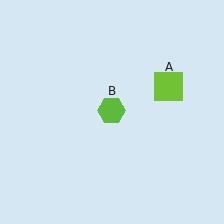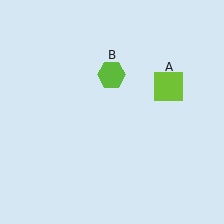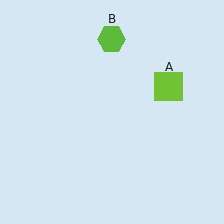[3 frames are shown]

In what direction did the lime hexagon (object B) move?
The lime hexagon (object B) moved up.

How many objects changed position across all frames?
1 object changed position: lime hexagon (object B).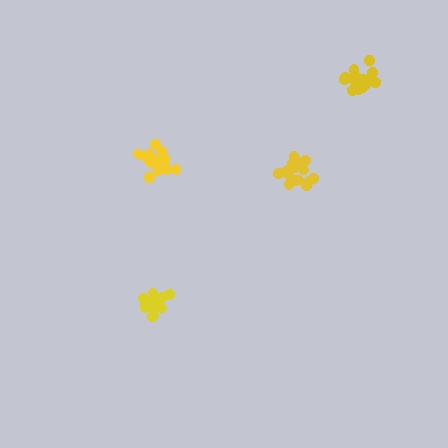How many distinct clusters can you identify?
There are 4 distinct clusters.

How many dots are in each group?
Group 1: 15 dots, Group 2: 18 dots, Group 3: 19 dots, Group 4: 19 dots (71 total).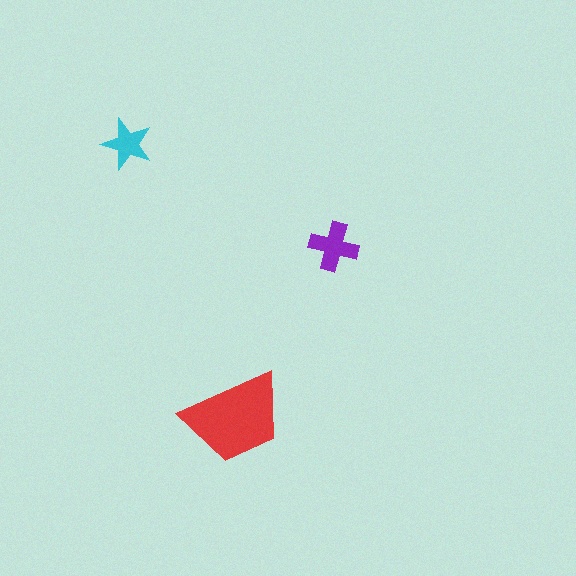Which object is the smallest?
The cyan star.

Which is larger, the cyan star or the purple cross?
The purple cross.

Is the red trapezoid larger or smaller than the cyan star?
Larger.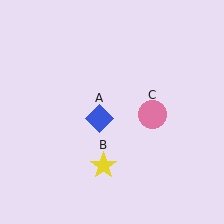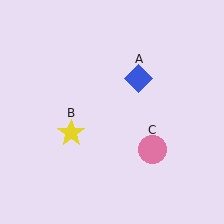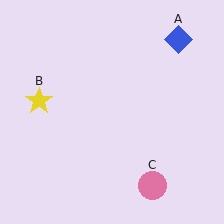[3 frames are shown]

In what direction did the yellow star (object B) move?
The yellow star (object B) moved up and to the left.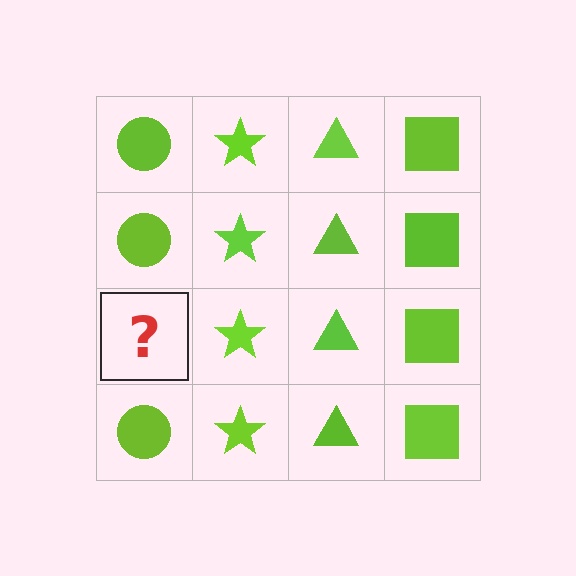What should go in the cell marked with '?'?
The missing cell should contain a lime circle.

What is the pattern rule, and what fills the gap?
The rule is that each column has a consistent shape. The gap should be filled with a lime circle.